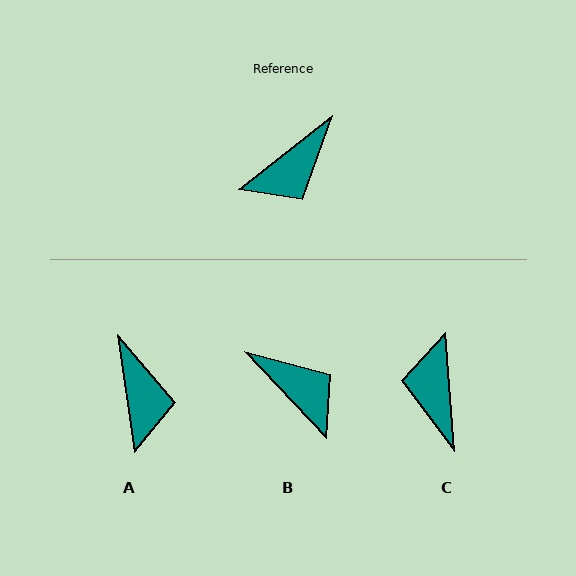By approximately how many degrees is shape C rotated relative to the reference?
Approximately 123 degrees clockwise.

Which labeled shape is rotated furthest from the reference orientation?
C, about 123 degrees away.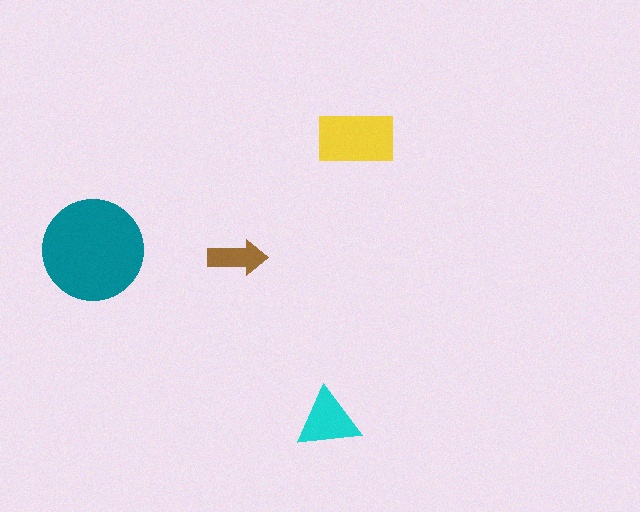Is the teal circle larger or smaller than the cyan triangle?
Larger.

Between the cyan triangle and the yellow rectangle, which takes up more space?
The yellow rectangle.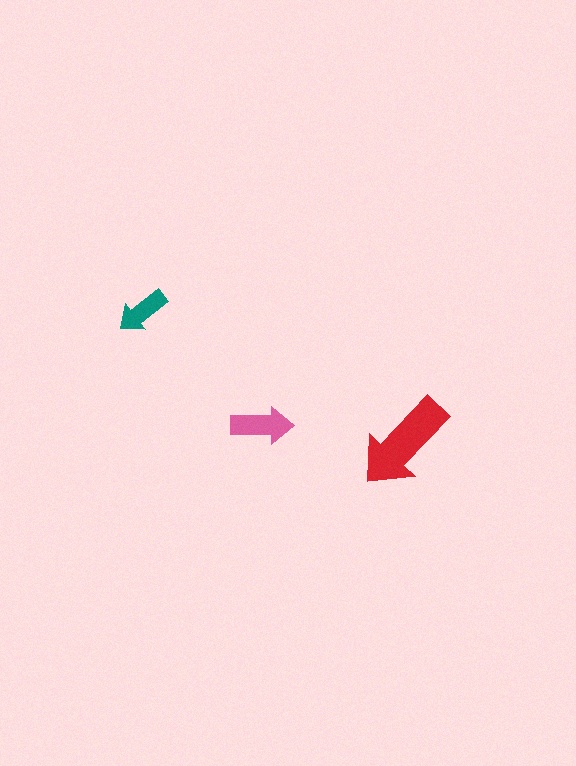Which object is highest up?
The teal arrow is topmost.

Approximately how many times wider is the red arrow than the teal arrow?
About 2 times wider.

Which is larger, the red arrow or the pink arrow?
The red one.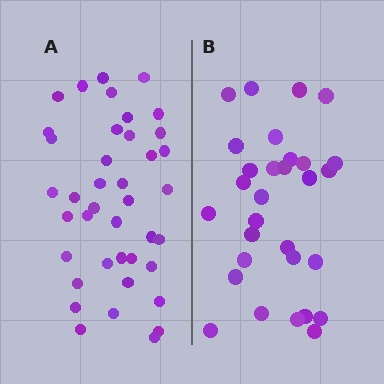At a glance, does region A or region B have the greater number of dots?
Region A (the left region) has more dots.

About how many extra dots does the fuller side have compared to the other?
Region A has roughly 10 or so more dots than region B.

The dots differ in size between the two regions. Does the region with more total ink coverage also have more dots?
No. Region B has more total ink coverage because its dots are larger, but region A actually contains more individual dots. Total area can be misleading — the number of items is what matters here.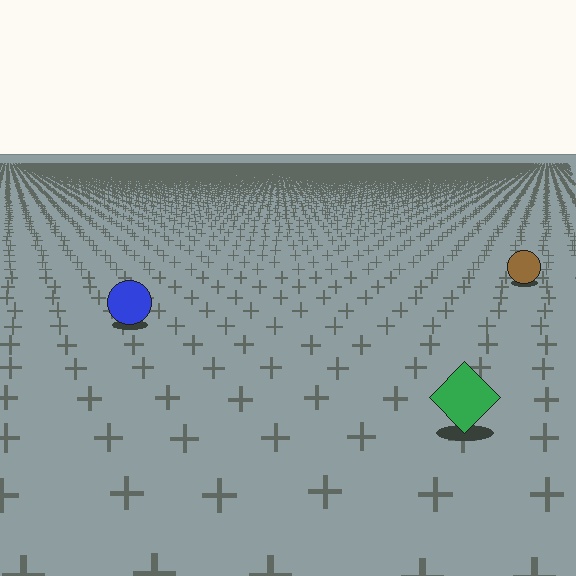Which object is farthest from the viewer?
The brown circle is farthest from the viewer. It appears smaller and the ground texture around it is denser.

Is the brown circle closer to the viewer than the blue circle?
No. The blue circle is closer — you can tell from the texture gradient: the ground texture is coarser near it.